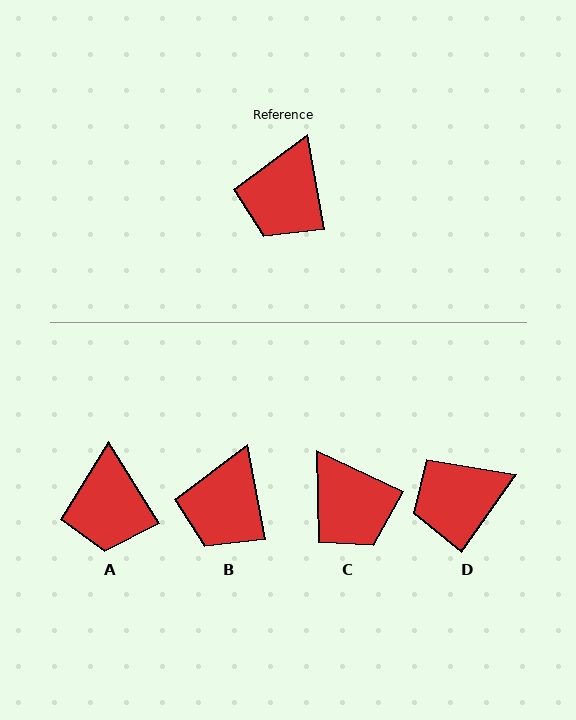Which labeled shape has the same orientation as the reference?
B.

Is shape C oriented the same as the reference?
No, it is off by about 54 degrees.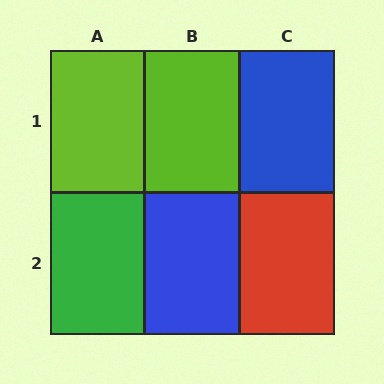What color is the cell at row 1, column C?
Blue.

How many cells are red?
1 cell is red.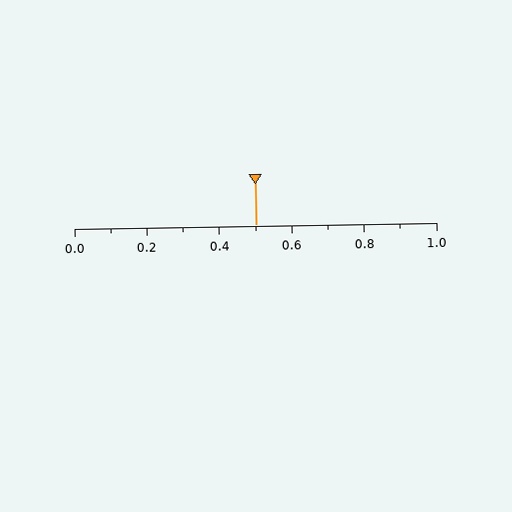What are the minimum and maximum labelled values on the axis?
The axis runs from 0.0 to 1.0.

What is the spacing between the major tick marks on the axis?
The major ticks are spaced 0.2 apart.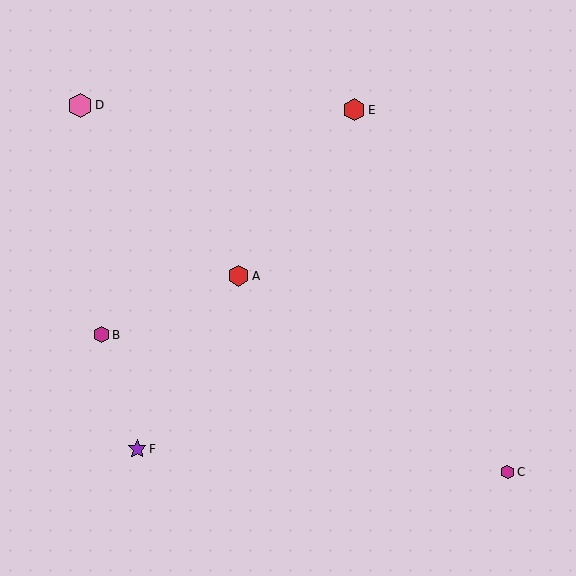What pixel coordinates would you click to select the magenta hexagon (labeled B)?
Click at (101, 335) to select the magenta hexagon B.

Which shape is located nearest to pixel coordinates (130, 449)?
The purple star (labeled F) at (137, 449) is nearest to that location.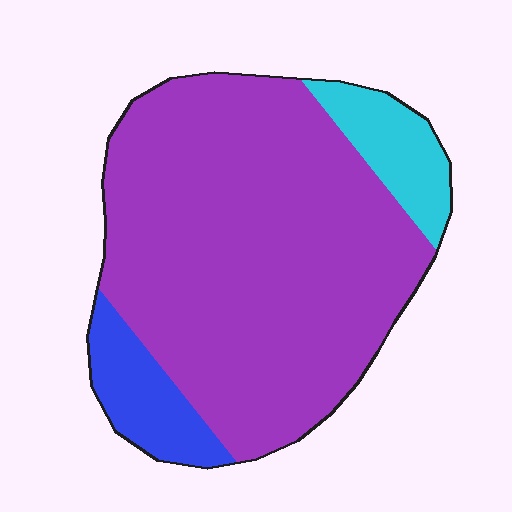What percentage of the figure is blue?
Blue takes up about one tenth (1/10) of the figure.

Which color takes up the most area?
Purple, at roughly 80%.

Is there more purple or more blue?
Purple.